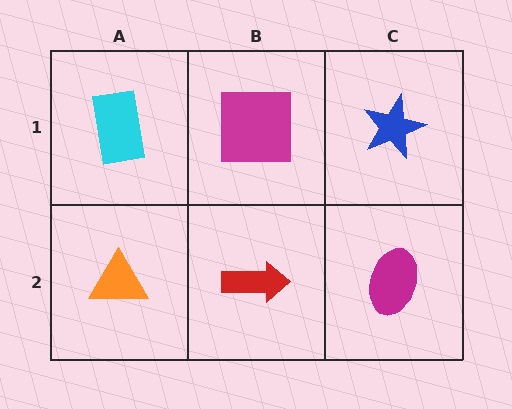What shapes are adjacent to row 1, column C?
A magenta ellipse (row 2, column C), a magenta square (row 1, column B).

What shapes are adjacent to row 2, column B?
A magenta square (row 1, column B), an orange triangle (row 2, column A), a magenta ellipse (row 2, column C).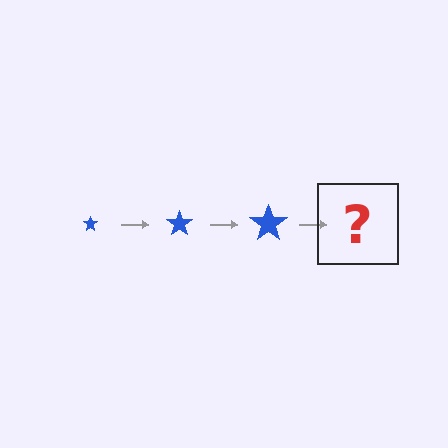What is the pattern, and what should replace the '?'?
The pattern is that the star gets progressively larger each step. The '?' should be a blue star, larger than the previous one.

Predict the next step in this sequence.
The next step is a blue star, larger than the previous one.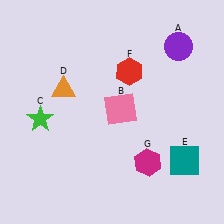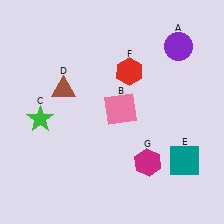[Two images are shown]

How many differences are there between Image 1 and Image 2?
There is 1 difference between the two images.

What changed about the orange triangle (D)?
In Image 1, D is orange. In Image 2, it changed to brown.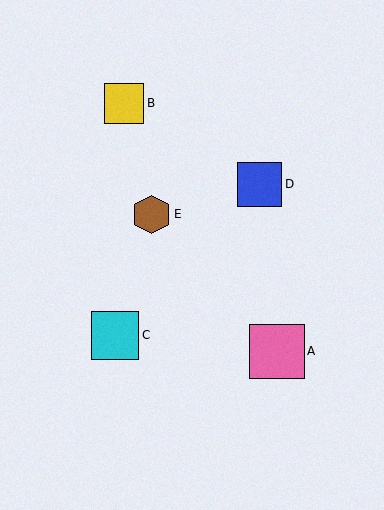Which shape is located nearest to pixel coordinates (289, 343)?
The pink square (labeled A) at (277, 351) is nearest to that location.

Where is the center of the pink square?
The center of the pink square is at (277, 351).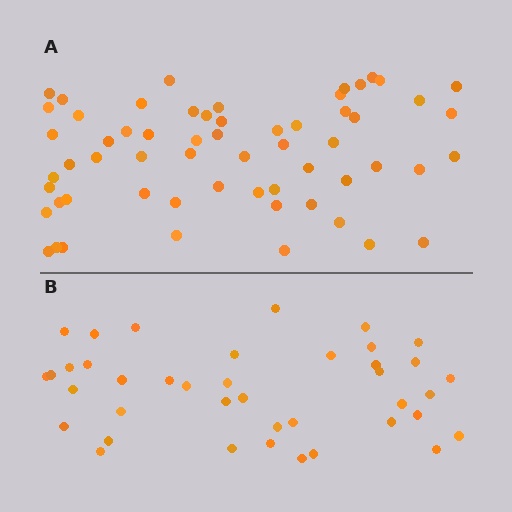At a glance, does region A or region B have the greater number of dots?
Region A (the top region) has more dots.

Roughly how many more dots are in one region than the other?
Region A has approximately 20 more dots than region B.